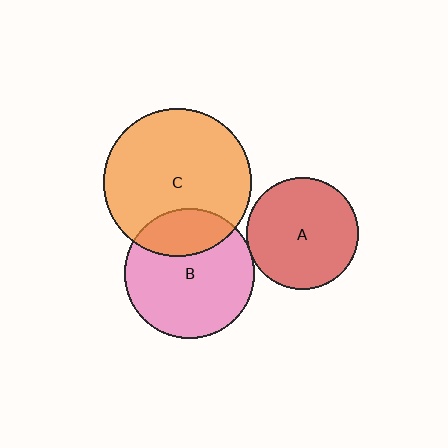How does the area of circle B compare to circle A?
Approximately 1.4 times.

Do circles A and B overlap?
Yes.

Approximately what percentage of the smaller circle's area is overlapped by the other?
Approximately 5%.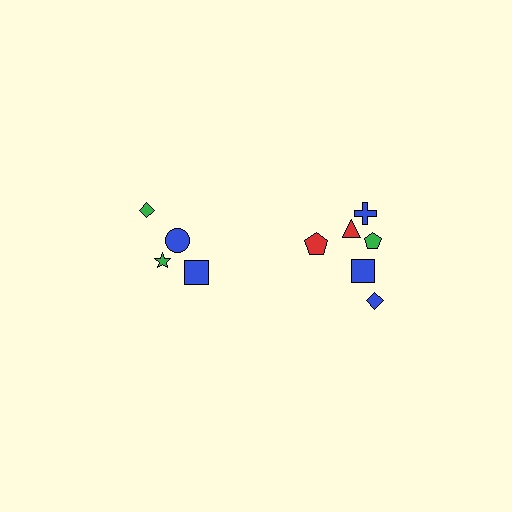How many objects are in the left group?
There are 4 objects.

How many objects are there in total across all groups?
There are 10 objects.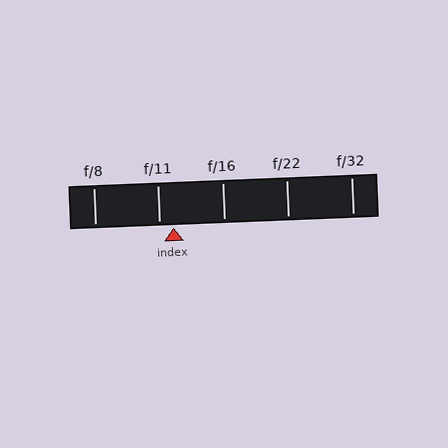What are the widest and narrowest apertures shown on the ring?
The widest aperture shown is f/8 and the narrowest is f/32.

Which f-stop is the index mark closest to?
The index mark is closest to f/11.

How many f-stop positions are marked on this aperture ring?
There are 5 f-stop positions marked.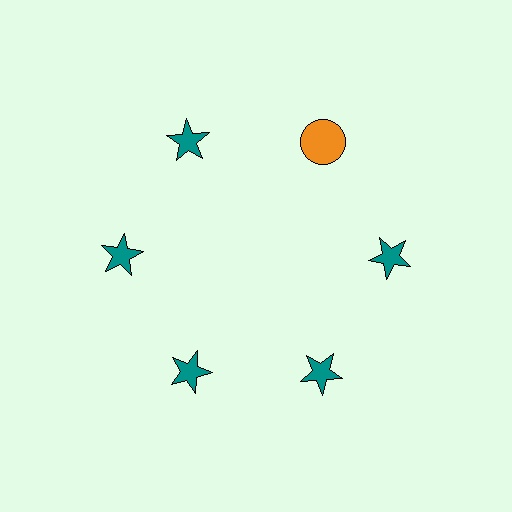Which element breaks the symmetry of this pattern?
The orange circle at roughly the 1 o'clock position breaks the symmetry. All other shapes are teal stars.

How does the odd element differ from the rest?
It differs in both color (orange instead of teal) and shape (circle instead of star).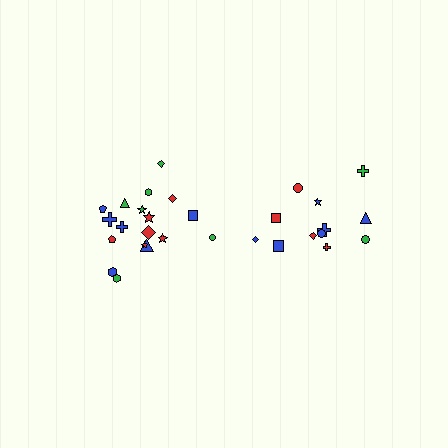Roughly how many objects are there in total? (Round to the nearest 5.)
Roughly 30 objects in total.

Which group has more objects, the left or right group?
The left group.